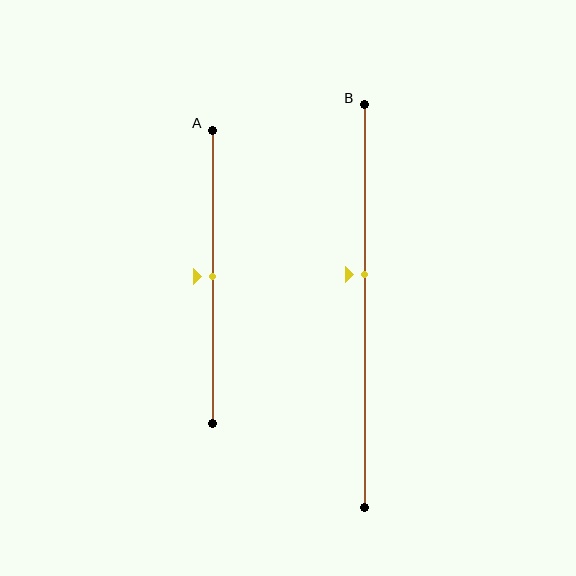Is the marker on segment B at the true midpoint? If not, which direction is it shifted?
No, the marker on segment B is shifted upward by about 8% of the segment length.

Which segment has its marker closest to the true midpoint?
Segment A has its marker closest to the true midpoint.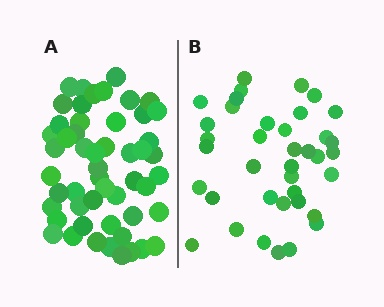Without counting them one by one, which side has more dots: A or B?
Region A (the left region) has more dots.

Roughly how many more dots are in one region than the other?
Region A has approximately 15 more dots than region B.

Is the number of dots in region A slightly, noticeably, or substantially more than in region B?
Region A has noticeably more, but not dramatically so. The ratio is roughly 1.4 to 1.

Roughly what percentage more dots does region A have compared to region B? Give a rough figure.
About 35% more.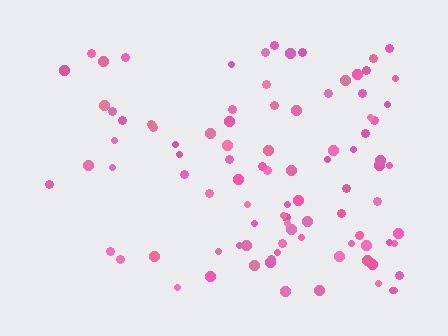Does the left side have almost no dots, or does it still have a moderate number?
Still a moderate number, just noticeably fewer than the right.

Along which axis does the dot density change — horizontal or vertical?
Horizontal.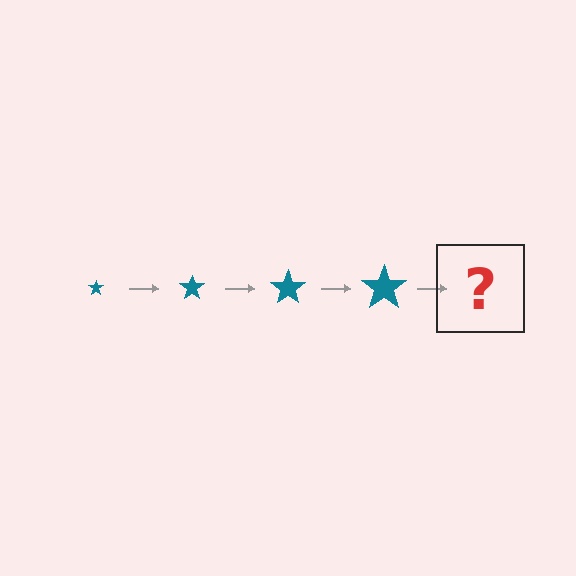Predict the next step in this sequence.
The next step is a teal star, larger than the previous one.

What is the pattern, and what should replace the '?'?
The pattern is that the star gets progressively larger each step. The '?' should be a teal star, larger than the previous one.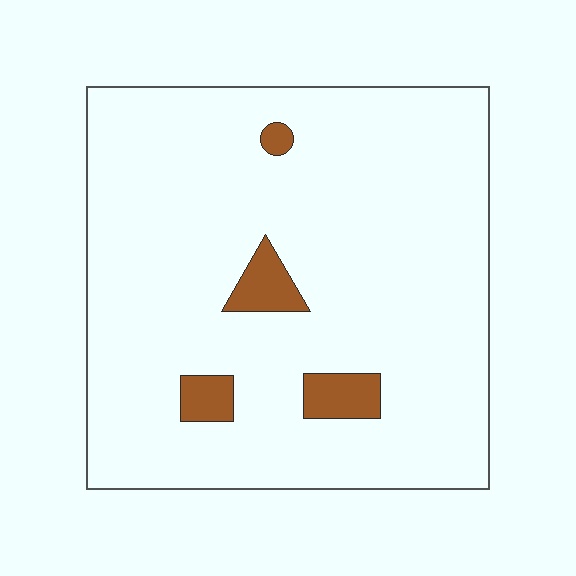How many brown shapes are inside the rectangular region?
4.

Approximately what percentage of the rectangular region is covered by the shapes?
Approximately 5%.